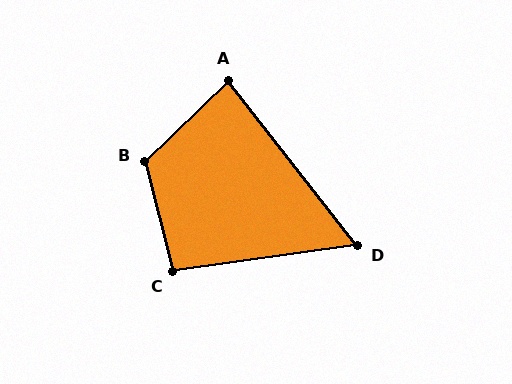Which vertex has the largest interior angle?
B, at approximately 120 degrees.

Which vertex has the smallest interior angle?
D, at approximately 60 degrees.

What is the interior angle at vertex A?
Approximately 84 degrees (acute).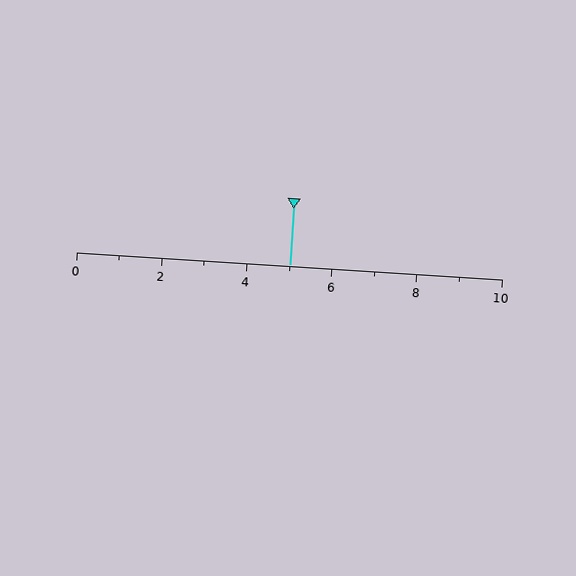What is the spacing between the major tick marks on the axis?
The major ticks are spaced 2 apart.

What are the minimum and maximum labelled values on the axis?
The axis runs from 0 to 10.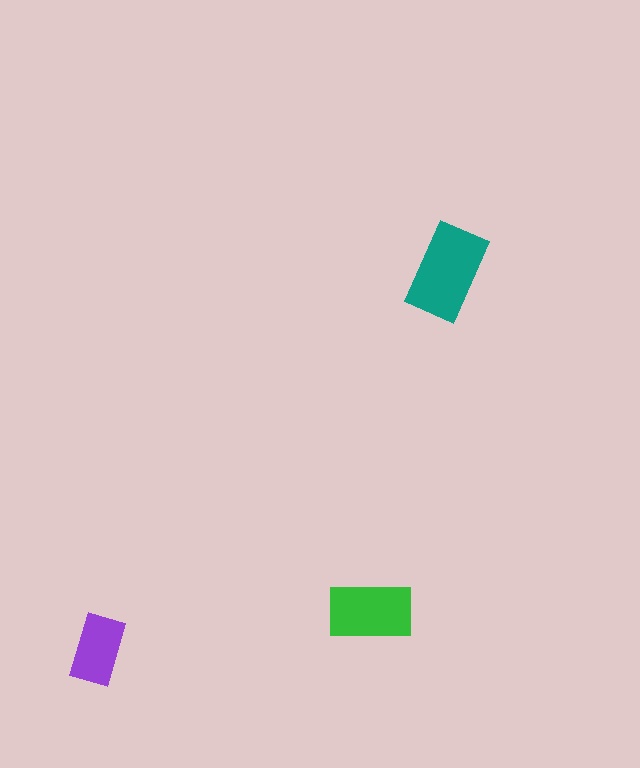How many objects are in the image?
There are 3 objects in the image.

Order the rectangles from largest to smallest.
the teal one, the green one, the purple one.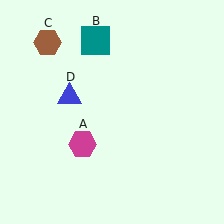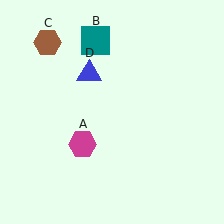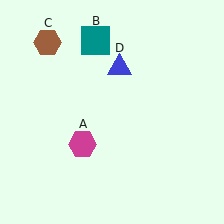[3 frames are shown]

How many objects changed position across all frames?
1 object changed position: blue triangle (object D).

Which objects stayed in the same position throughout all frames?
Magenta hexagon (object A) and teal square (object B) and brown hexagon (object C) remained stationary.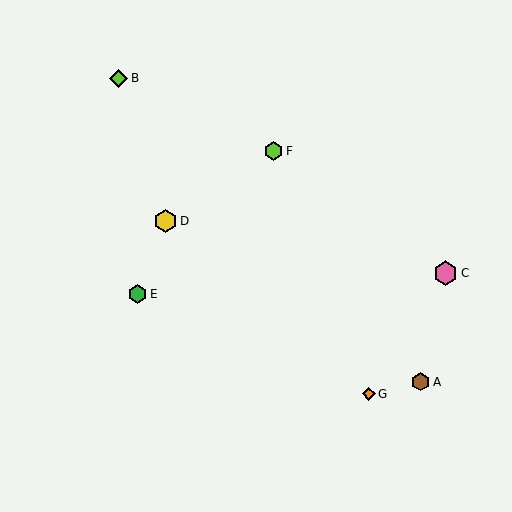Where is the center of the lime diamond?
The center of the lime diamond is at (119, 78).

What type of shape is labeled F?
Shape F is a lime hexagon.